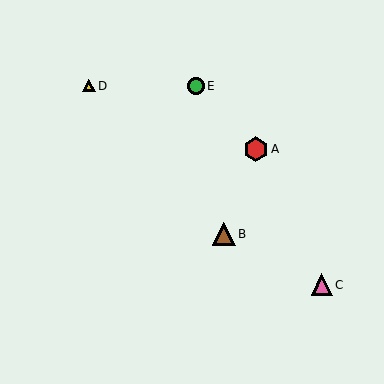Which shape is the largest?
The red hexagon (labeled A) is the largest.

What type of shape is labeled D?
Shape D is a yellow triangle.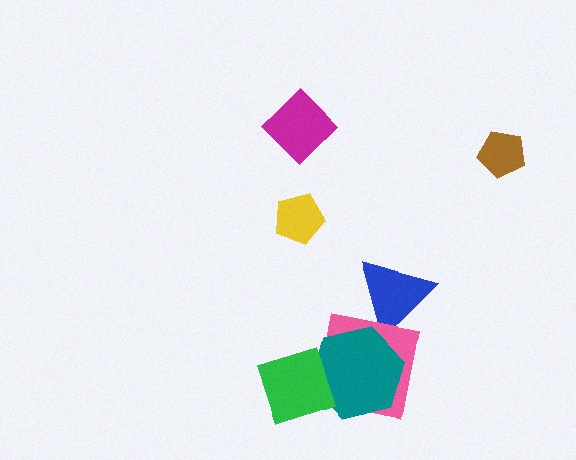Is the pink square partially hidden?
Yes, it is partially covered by another shape.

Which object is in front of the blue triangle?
The pink square is in front of the blue triangle.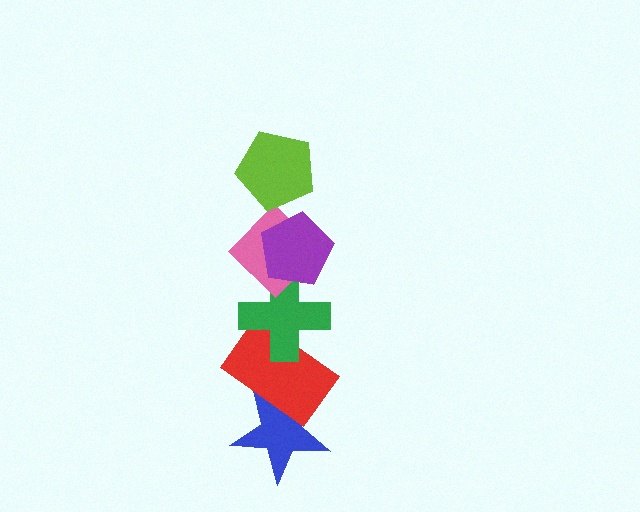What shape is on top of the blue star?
The red rectangle is on top of the blue star.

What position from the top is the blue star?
The blue star is 6th from the top.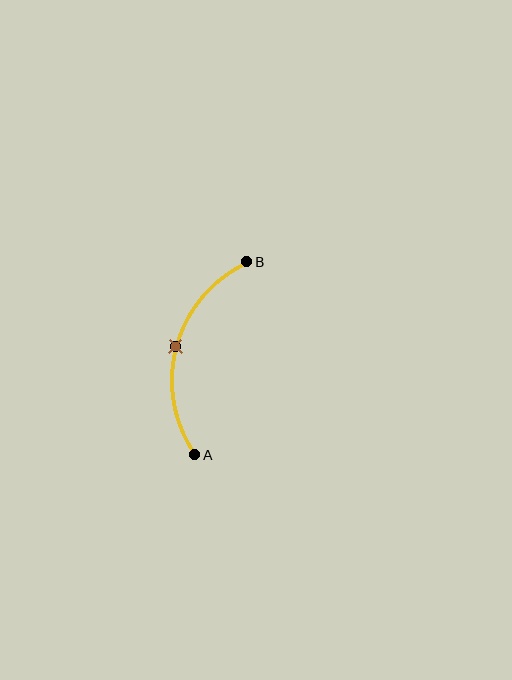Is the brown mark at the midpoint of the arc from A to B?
Yes. The brown mark lies on the arc at equal arc-length from both A and B — it is the arc midpoint.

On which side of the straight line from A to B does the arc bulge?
The arc bulges to the left of the straight line connecting A and B.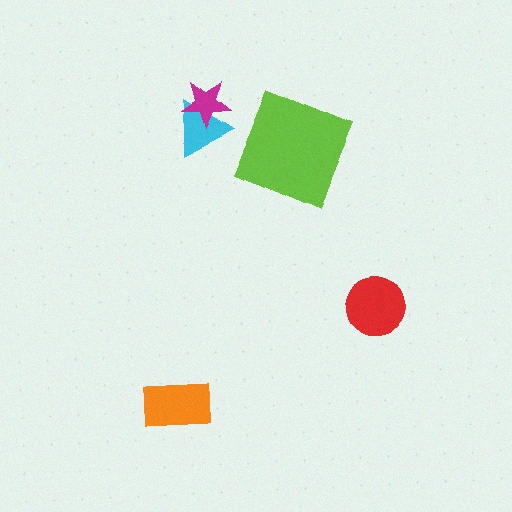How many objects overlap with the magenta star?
1 object overlaps with the magenta star.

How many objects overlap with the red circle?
0 objects overlap with the red circle.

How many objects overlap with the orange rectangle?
0 objects overlap with the orange rectangle.